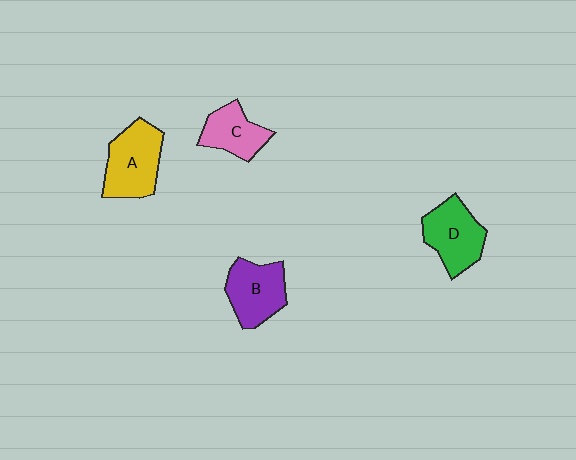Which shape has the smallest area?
Shape C (pink).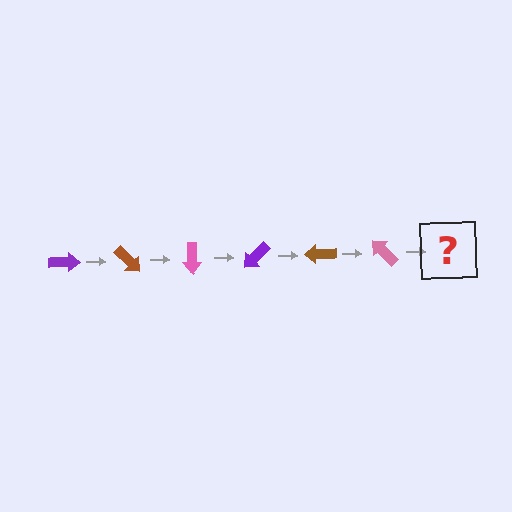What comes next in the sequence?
The next element should be a purple arrow, rotated 270 degrees from the start.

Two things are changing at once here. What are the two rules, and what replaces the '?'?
The two rules are that it rotates 45 degrees each step and the color cycles through purple, brown, and pink. The '?' should be a purple arrow, rotated 270 degrees from the start.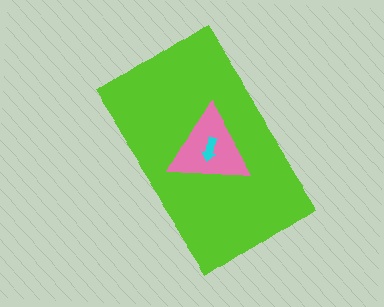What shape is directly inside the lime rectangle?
The pink triangle.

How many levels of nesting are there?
3.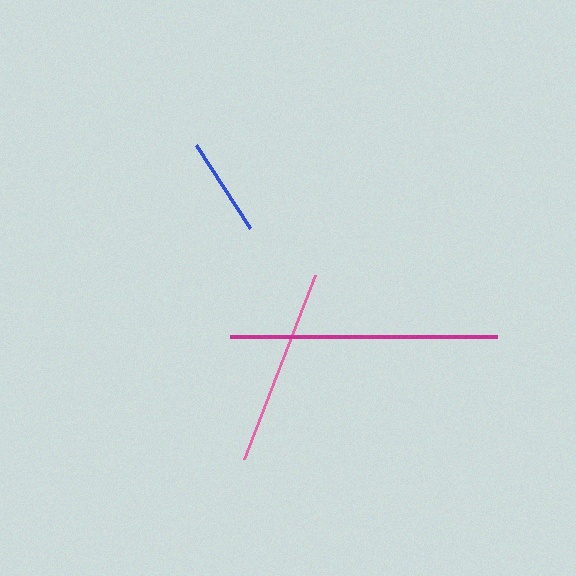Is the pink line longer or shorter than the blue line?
The pink line is longer than the blue line.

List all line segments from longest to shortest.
From longest to shortest: magenta, pink, blue.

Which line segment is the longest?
The magenta line is the longest at approximately 267 pixels.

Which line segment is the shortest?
The blue line is the shortest at approximately 99 pixels.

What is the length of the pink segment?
The pink segment is approximately 197 pixels long.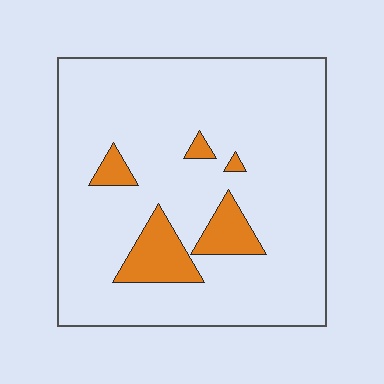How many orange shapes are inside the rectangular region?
5.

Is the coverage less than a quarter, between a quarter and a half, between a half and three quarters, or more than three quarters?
Less than a quarter.